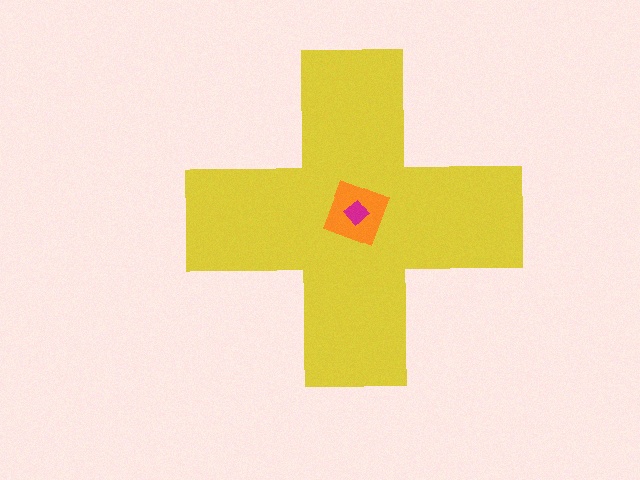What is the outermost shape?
The yellow cross.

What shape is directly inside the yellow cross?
The orange diamond.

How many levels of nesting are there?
3.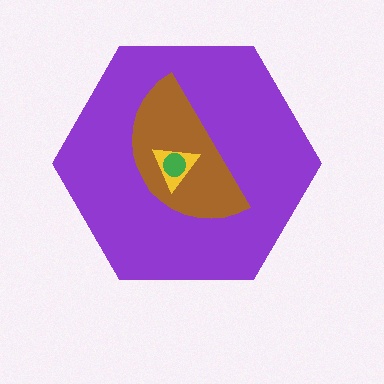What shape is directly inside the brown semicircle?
The yellow triangle.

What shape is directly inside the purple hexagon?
The brown semicircle.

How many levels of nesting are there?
4.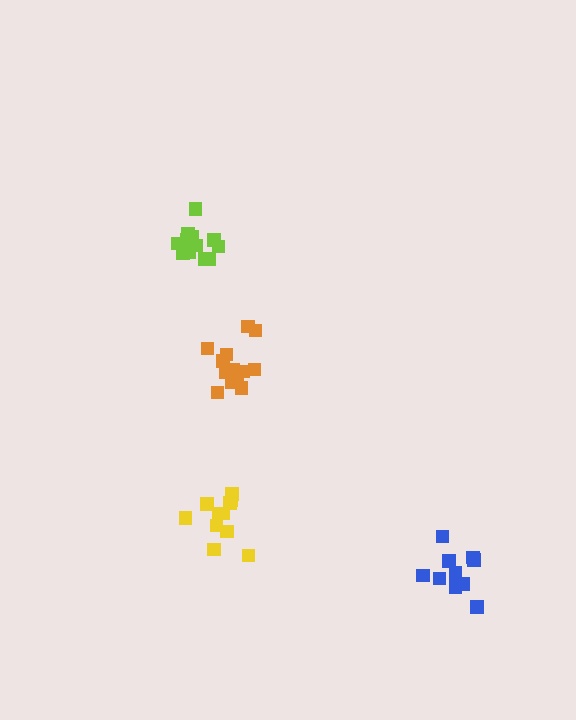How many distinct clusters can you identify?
There are 4 distinct clusters.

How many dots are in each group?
Group 1: 11 dots, Group 2: 13 dots, Group 3: 10 dots, Group 4: 13 dots (47 total).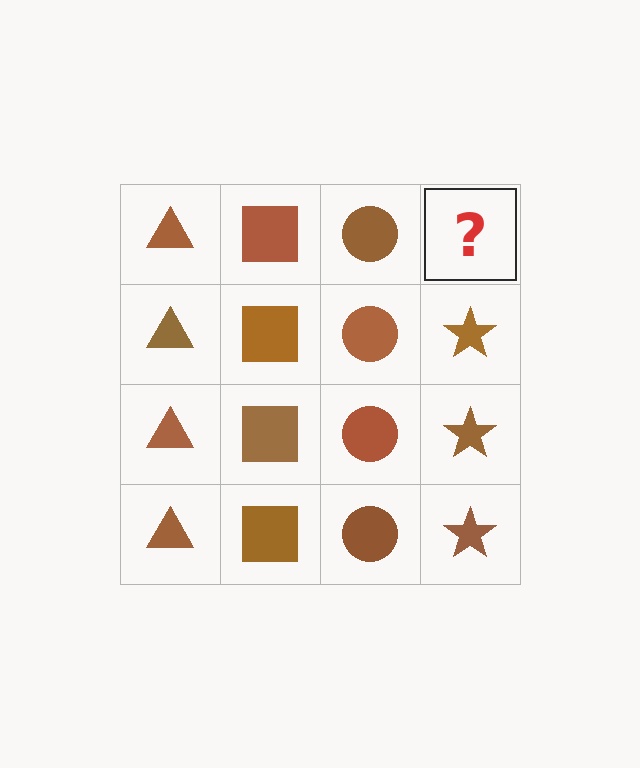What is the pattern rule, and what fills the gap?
The rule is that each column has a consistent shape. The gap should be filled with a brown star.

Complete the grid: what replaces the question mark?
The question mark should be replaced with a brown star.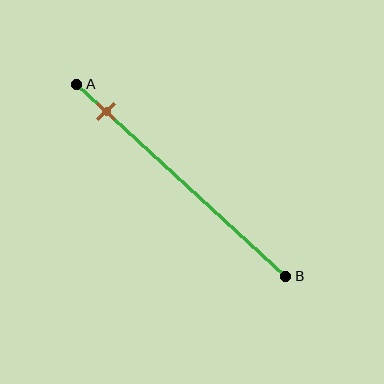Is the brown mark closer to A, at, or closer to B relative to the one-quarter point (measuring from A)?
The brown mark is closer to point A than the one-quarter point of segment AB.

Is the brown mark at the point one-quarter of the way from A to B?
No, the mark is at about 15% from A, not at the 25% one-quarter point.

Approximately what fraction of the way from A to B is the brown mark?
The brown mark is approximately 15% of the way from A to B.